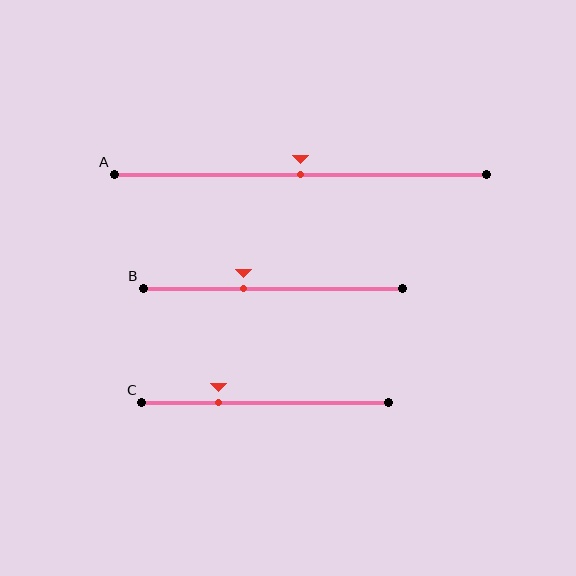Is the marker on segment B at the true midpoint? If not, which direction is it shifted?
No, the marker on segment B is shifted to the left by about 12% of the segment length.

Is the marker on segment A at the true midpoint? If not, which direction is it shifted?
Yes, the marker on segment A is at the true midpoint.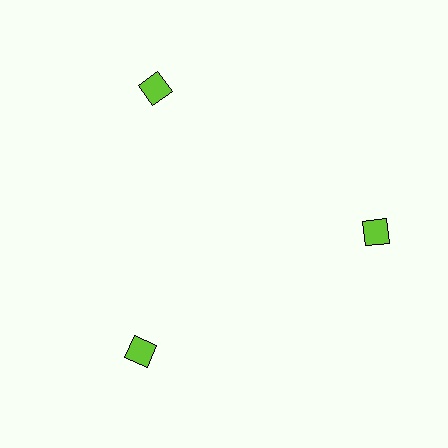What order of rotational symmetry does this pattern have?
This pattern has 3-fold rotational symmetry.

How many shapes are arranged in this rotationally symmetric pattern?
There are 3 shapes, arranged in 3 groups of 1.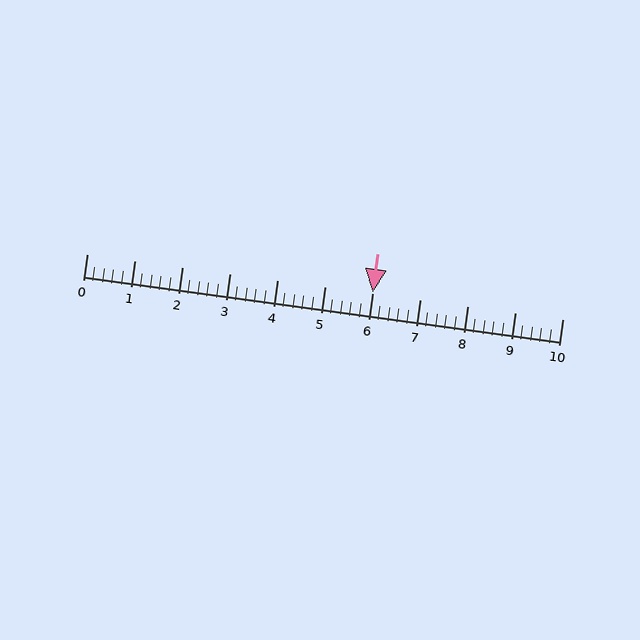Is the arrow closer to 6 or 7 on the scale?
The arrow is closer to 6.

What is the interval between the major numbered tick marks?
The major tick marks are spaced 1 units apart.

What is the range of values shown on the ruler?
The ruler shows values from 0 to 10.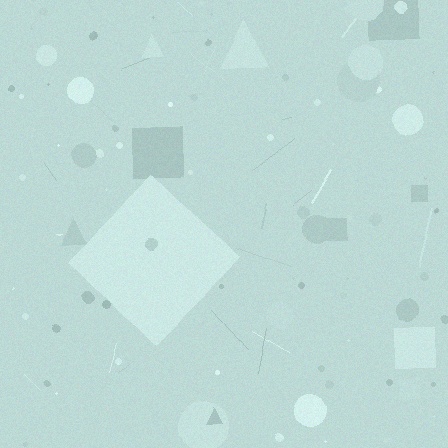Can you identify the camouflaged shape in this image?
The camouflaged shape is a diamond.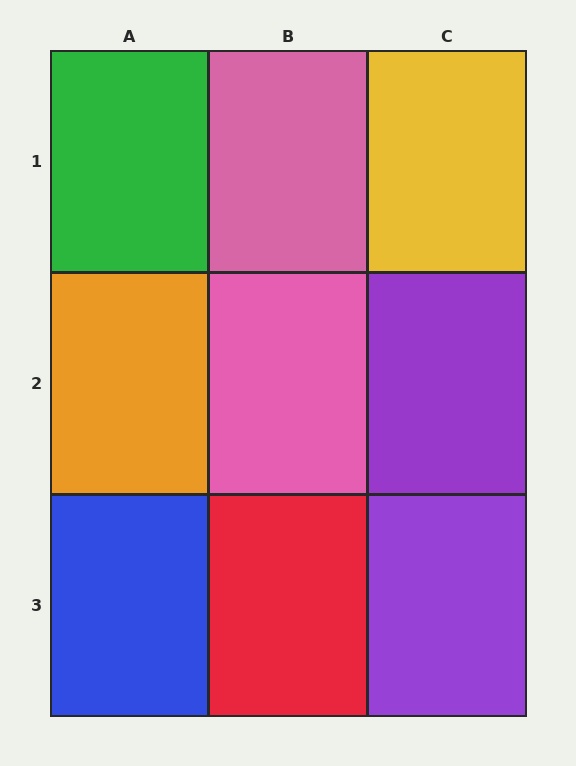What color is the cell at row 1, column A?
Green.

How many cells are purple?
2 cells are purple.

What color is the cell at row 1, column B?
Pink.